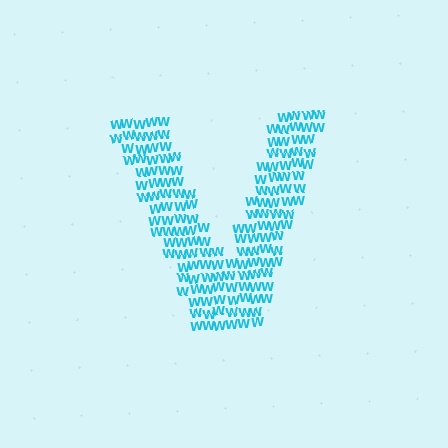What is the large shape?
The large shape is the letter V.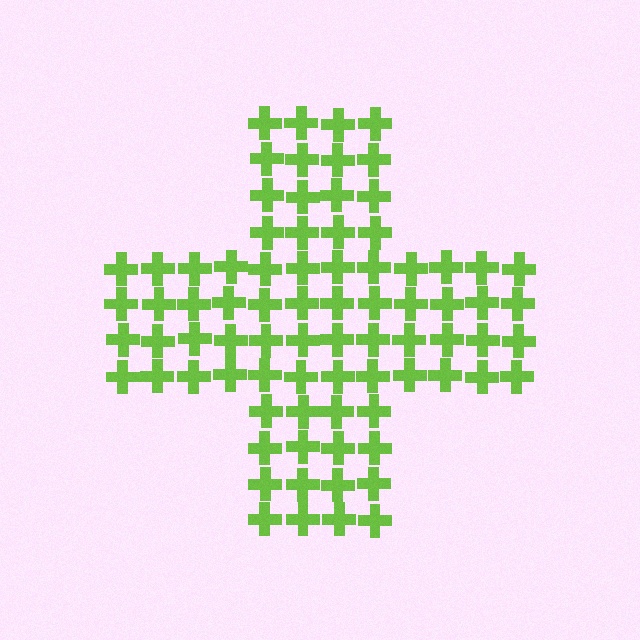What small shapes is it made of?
It is made of small crosses.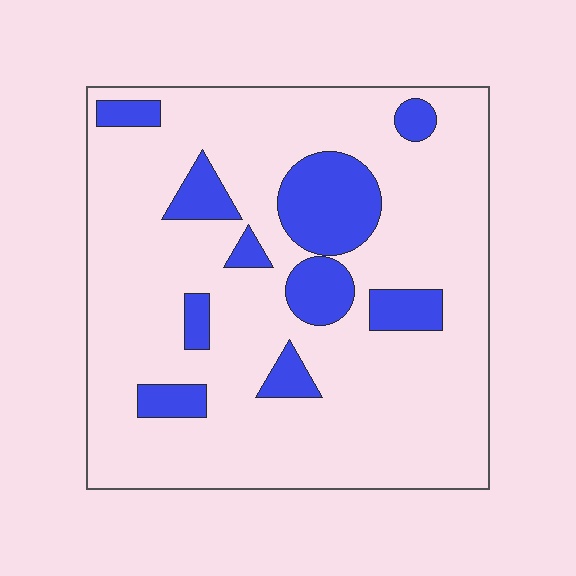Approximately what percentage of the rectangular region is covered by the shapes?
Approximately 20%.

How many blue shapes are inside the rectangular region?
10.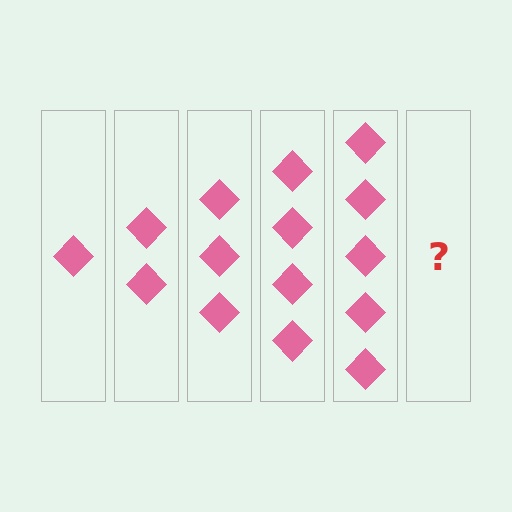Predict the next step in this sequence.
The next step is 6 diamonds.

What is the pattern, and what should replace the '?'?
The pattern is that each step adds one more diamond. The '?' should be 6 diamonds.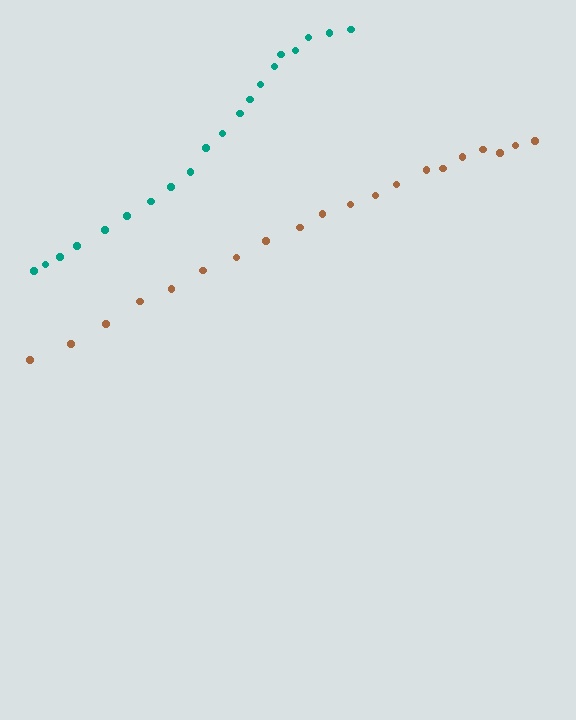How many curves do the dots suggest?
There are 2 distinct paths.